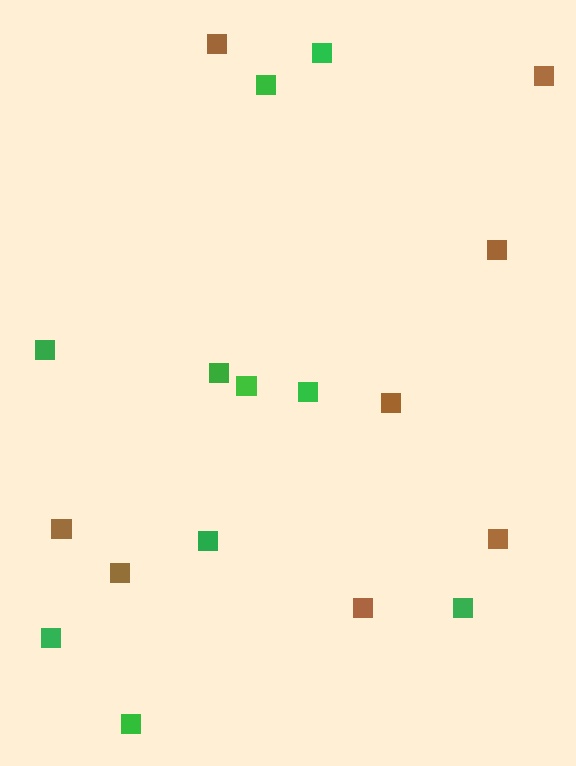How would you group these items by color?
There are 2 groups: one group of green squares (10) and one group of brown squares (8).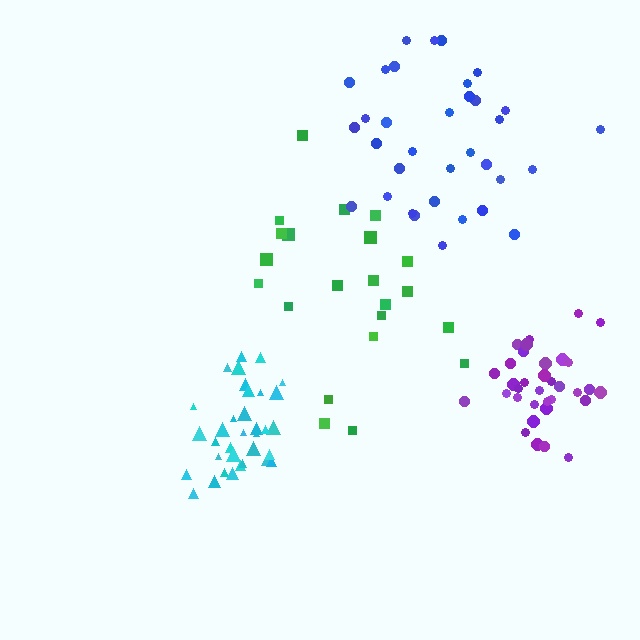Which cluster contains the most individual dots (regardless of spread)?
Cyan (35).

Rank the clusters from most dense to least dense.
purple, cyan, blue, green.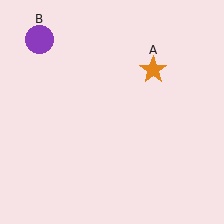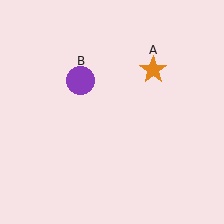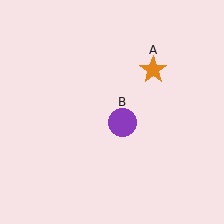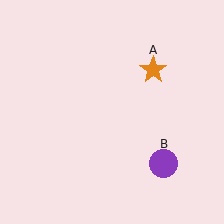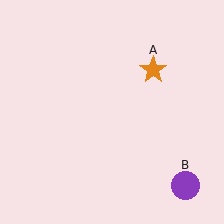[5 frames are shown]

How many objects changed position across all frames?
1 object changed position: purple circle (object B).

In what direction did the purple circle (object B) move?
The purple circle (object B) moved down and to the right.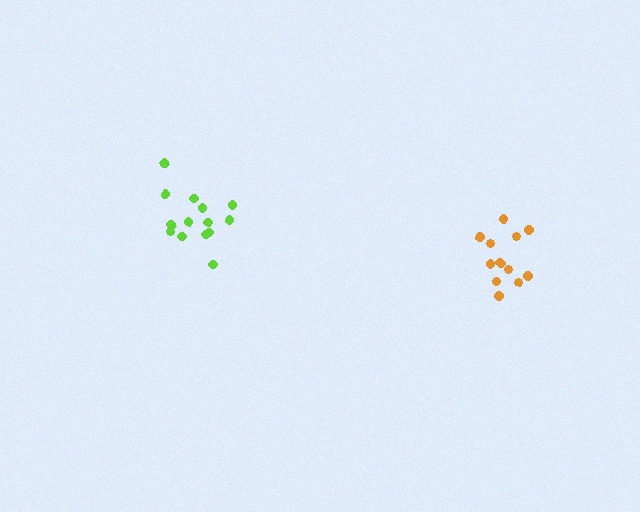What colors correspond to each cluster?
The clusters are colored: orange, lime.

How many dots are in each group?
Group 1: 13 dots, Group 2: 14 dots (27 total).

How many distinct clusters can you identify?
There are 2 distinct clusters.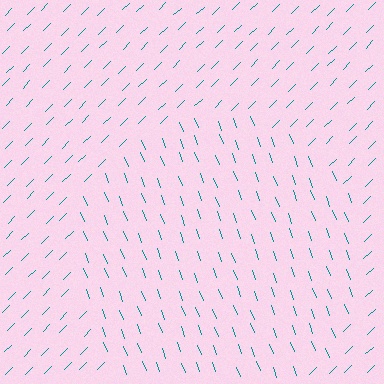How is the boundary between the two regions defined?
The boundary is defined purely by a change in line orientation (approximately 66 degrees difference). All lines are the same color and thickness.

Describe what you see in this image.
The image is filled with small teal line segments. A circle region in the image has lines oriented differently from the surrounding lines, creating a visible texture boundary.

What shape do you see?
I see a circle.